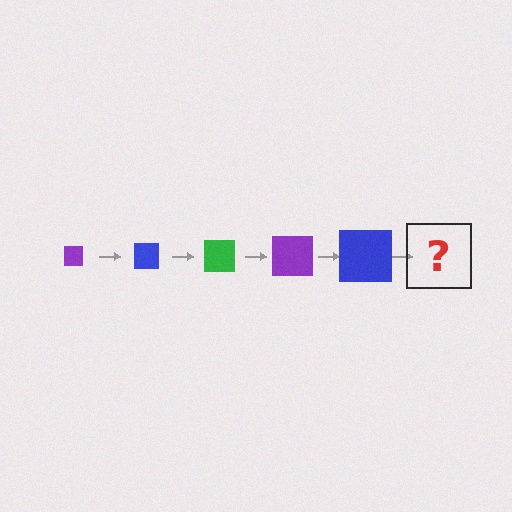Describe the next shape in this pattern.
It should be a green square, larger than the previous one.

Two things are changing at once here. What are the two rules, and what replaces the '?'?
The two rules are that the square grows larger each step and the color cycles through purple, blue, and green. The '?' should be a green square, larger than the previous one.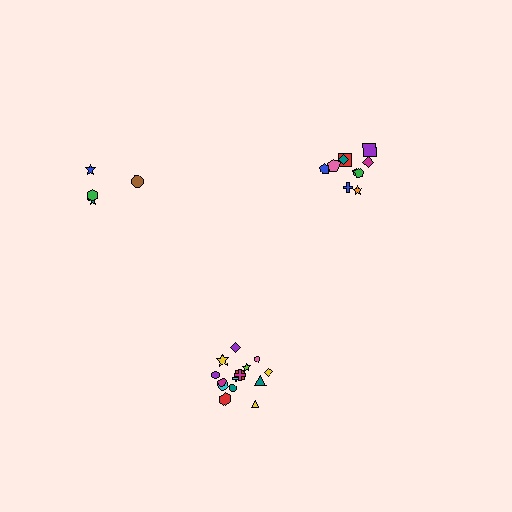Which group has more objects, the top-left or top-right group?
The top-right group.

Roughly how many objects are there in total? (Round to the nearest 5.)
Roughly 30 objects in total.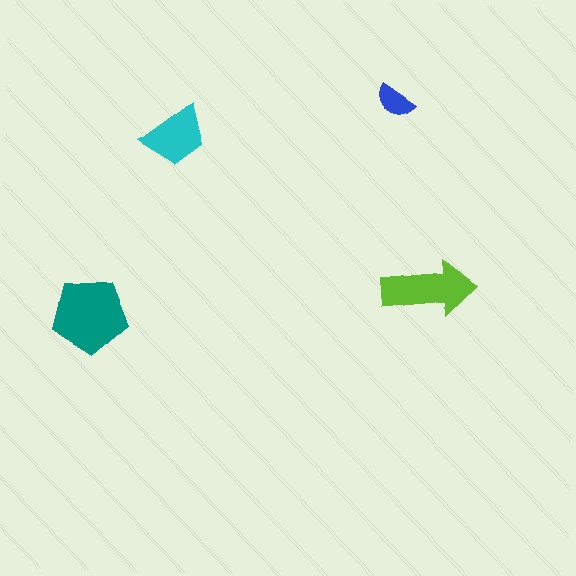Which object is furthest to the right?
The lime arrow is rightmost.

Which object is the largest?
The teal pentagon.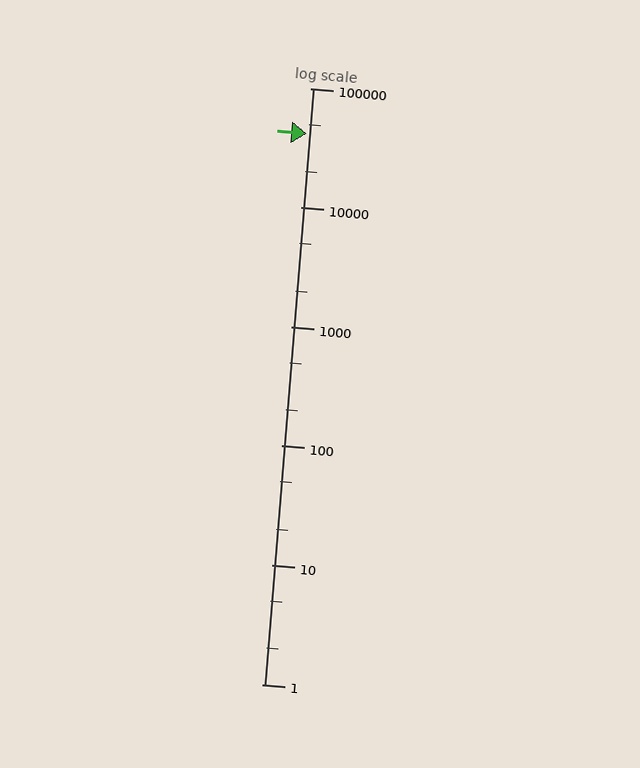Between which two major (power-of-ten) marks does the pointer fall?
The pointer is between 10000 and 100000.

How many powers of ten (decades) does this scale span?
The scale spans 5 decades, from 1 to 100000.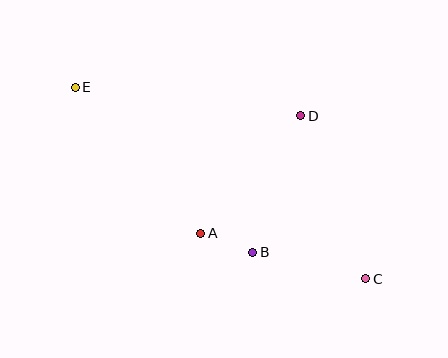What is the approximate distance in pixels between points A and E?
The distance between A and E is approximately 193 pixels.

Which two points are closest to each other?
Points A and B are closest to each other.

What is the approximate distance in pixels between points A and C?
The distance between A and C is approximately 171 pixels.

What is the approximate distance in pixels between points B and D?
The distance between B and D is approximately 145 pixels.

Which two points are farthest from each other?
Points C and E are farthest from each other.